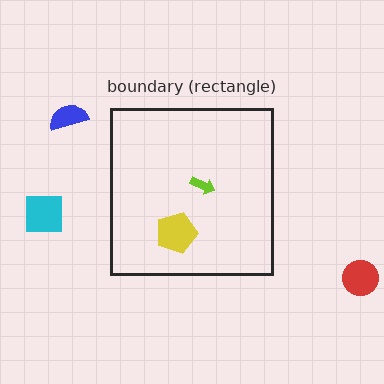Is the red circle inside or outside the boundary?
Outside.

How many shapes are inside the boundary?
2 inside, 3 outside.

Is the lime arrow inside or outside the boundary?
Inside.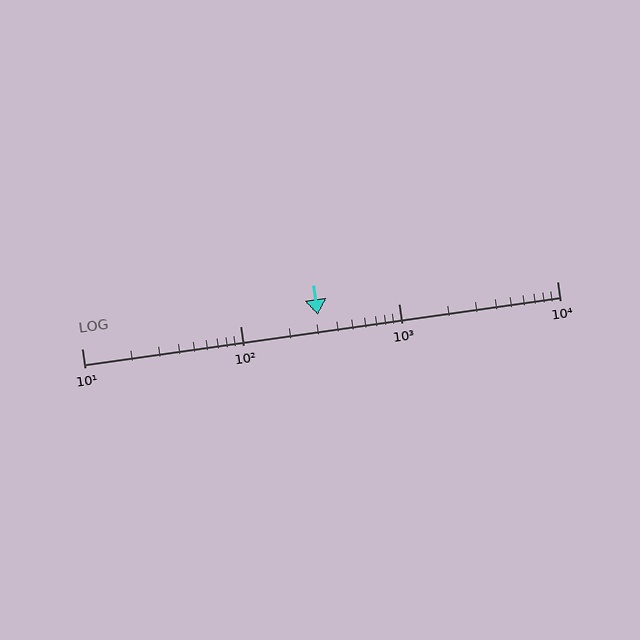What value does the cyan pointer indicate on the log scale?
The pointer indicates approximately 310.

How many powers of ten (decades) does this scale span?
The scale spans 3 decades, from 10 to 10000.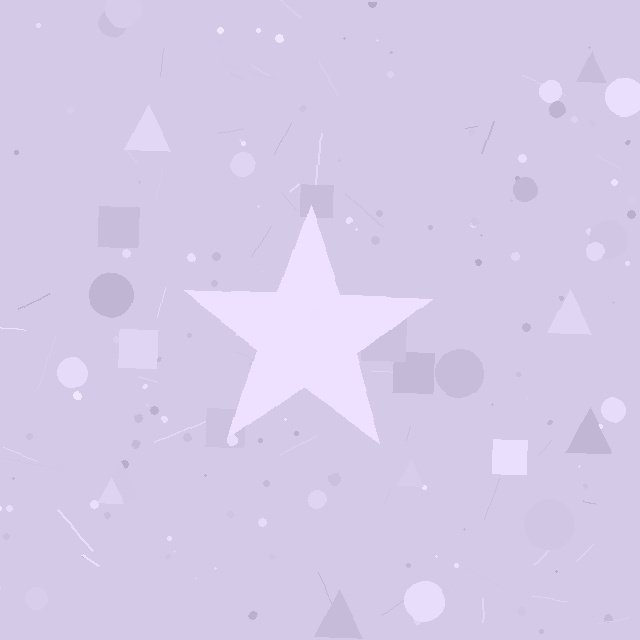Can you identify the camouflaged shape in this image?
The camouflaged shape is a star.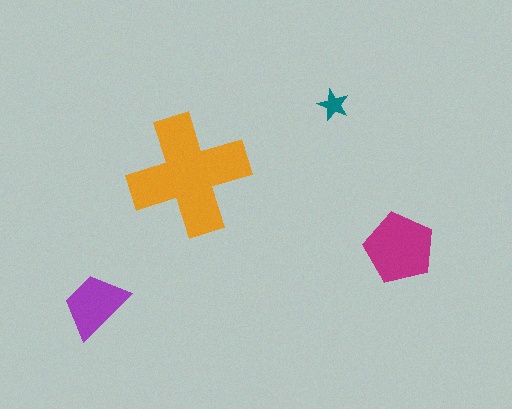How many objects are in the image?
There are 4 objects in the image.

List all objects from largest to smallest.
The orange cross, the magenta pentagon, the purple trapezoid, the teal star.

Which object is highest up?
The teal star is topmost.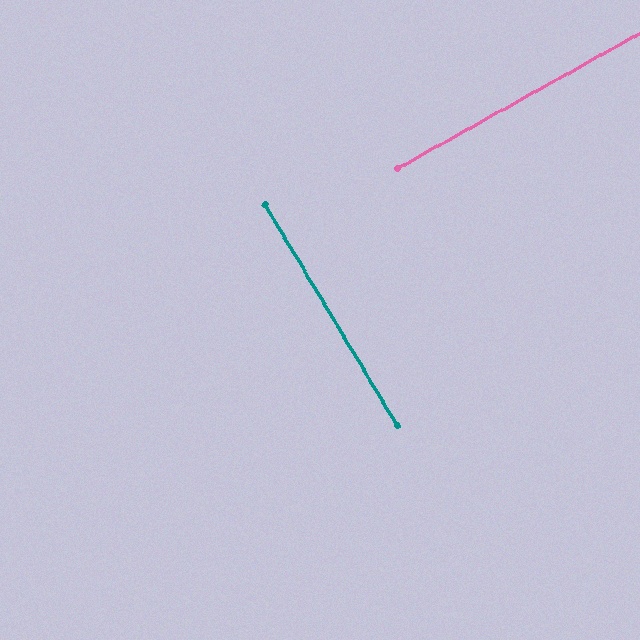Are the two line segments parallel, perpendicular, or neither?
Perpendicular — they meet at approximately 88°.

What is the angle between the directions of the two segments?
Approximately 88 degrees.